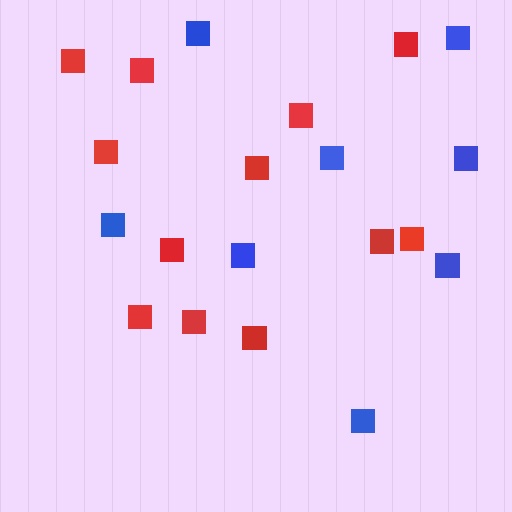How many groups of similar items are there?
There are 2 groups: one group of blue squares (8) and one group of red squares (12).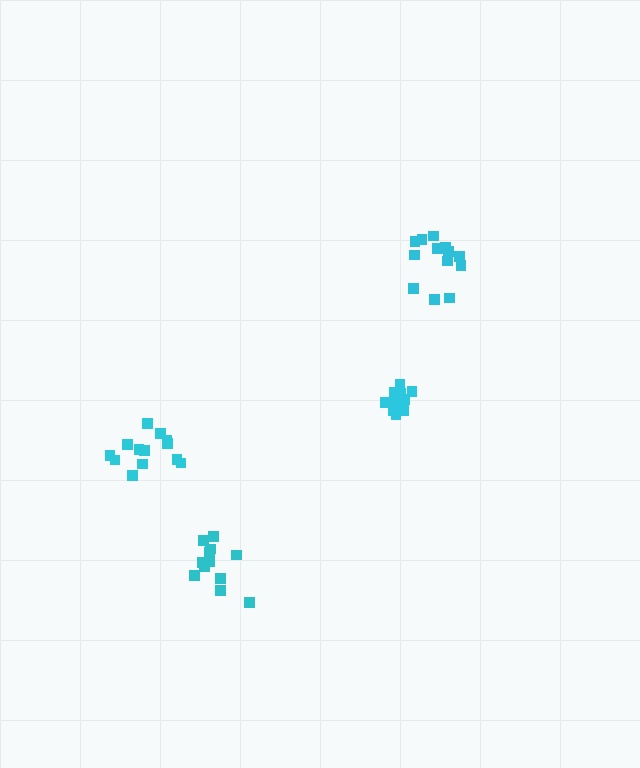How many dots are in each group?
Group 1: 12 dots, Group 2: 11 dots, Group 3: 15 dots, Group 4: 13 dots (51 total).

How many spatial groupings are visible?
There are 4 spatial groupings.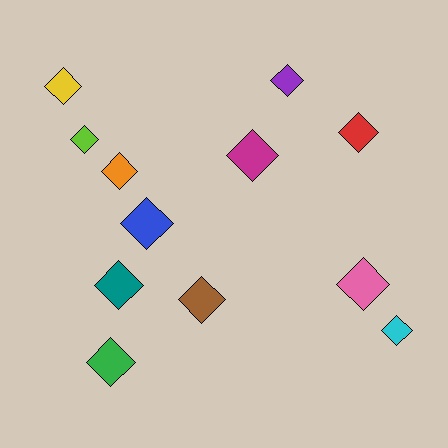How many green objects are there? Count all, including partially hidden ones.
There is 1 green object.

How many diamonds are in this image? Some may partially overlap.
There are 12 diamonds.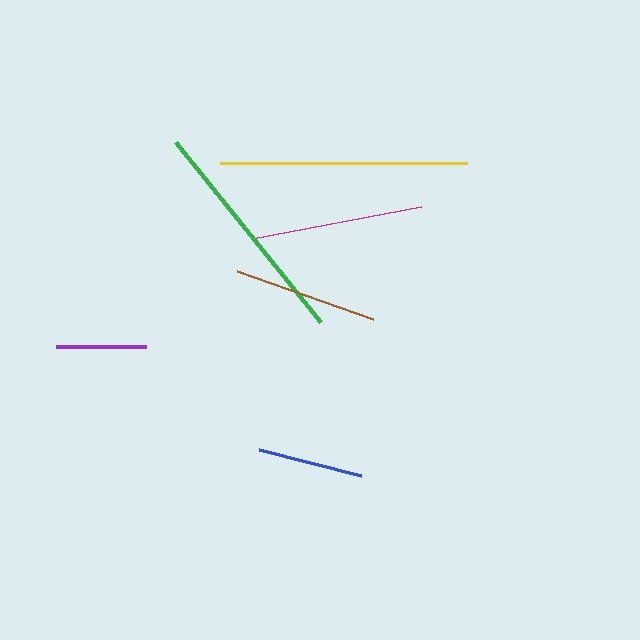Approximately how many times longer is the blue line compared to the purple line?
The blue line is approximately 1.2 times the length of the purple line.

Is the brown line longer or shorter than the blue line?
The brown line is longer than the blue line.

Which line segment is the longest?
The yellow line is the longest at approximately 248 pixels.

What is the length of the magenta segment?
The magenta segment is approximately 171 pixels long.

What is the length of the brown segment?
The brown segment is approximately 144 pixels long.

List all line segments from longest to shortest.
From longest to shortest: yellow, green, magenta, brown, blue, purple.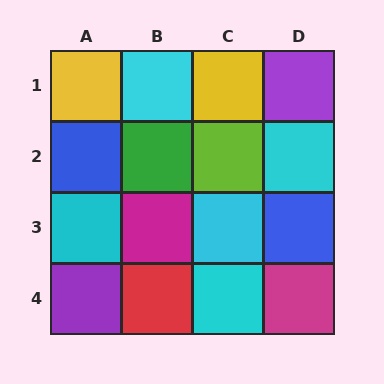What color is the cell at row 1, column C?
Yellow.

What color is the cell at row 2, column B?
Green.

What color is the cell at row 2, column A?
Blue.